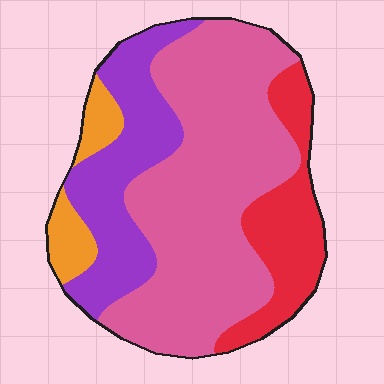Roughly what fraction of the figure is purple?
Purple covers roughly 25% of the figure.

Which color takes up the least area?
Orange, at roughly 10%.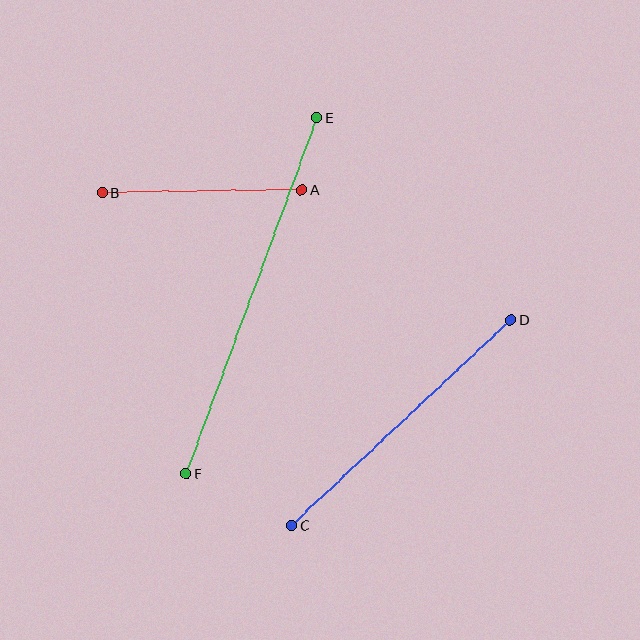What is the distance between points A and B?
The distance is approximately 199 pixels.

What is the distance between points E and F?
The distance is approximately 379 pixels.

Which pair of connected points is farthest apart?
Points E and F are farthest apart.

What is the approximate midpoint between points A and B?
The midpoint is at approximately (202, 192) pixels.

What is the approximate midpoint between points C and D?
The midpoint is at approximately (401, 423) pixels.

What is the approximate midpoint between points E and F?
The midpoint is at approximately (251, 296) pixels.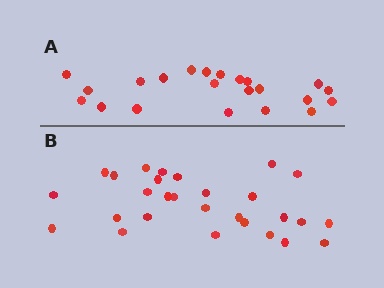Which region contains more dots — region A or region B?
Region B (the bottom region) has more dots.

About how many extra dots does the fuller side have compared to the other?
Region B has about 6 more dots than region A.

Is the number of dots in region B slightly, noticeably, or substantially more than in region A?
Region B has noticeably more, but not dramatically so. The ratio is roughly 1.3 to 1.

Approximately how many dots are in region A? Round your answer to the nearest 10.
About 20 dots. (The exact count is 22, which rounds to 20.)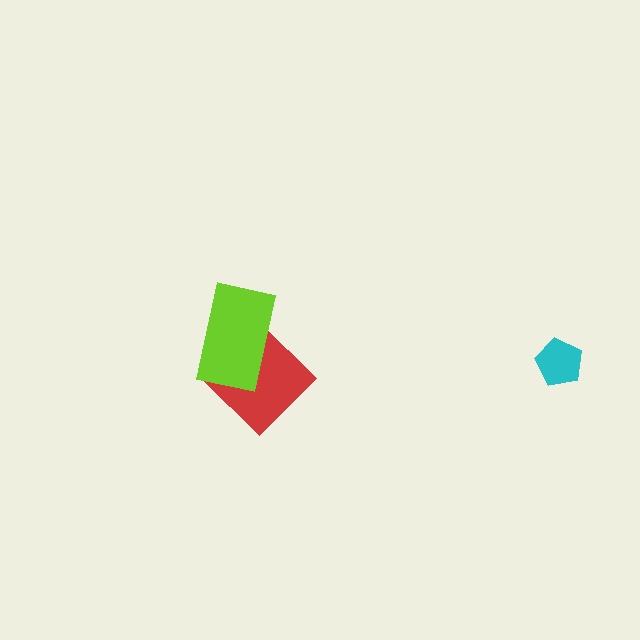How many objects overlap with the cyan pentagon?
0 objects overlap with the cyan pentagon.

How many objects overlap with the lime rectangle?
1 object overlaps with the lime rectangle.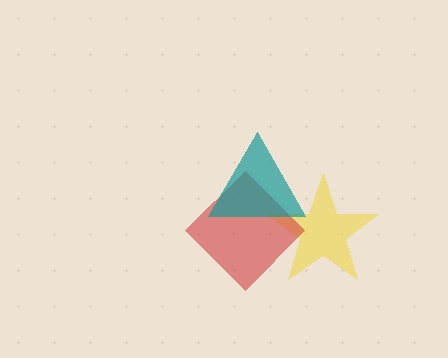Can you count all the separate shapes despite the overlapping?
Yes, there are 3 separate shapes.